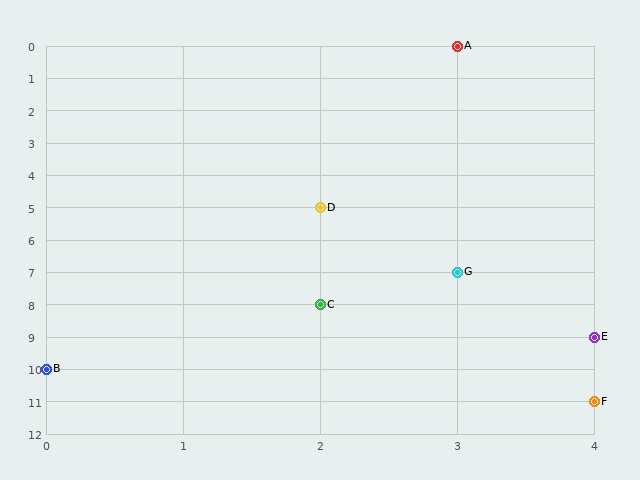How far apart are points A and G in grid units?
Points A and G are 7 rows apart.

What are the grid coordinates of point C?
Point C is at grid coordinates (2, 8).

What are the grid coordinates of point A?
Point A is at grid coordinates (3, 0).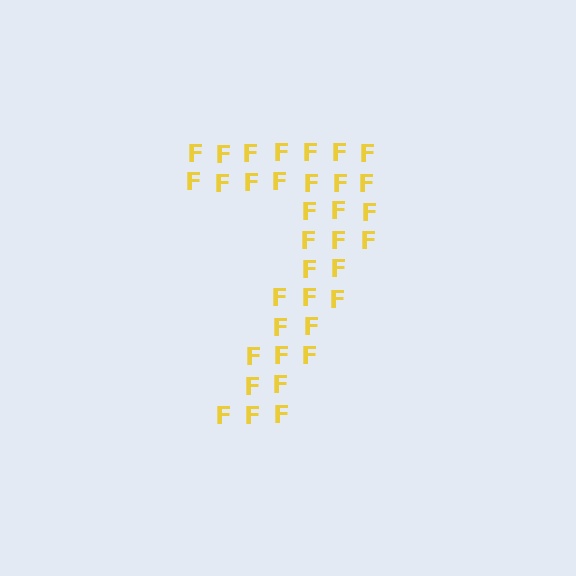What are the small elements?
The small elements are letter F's.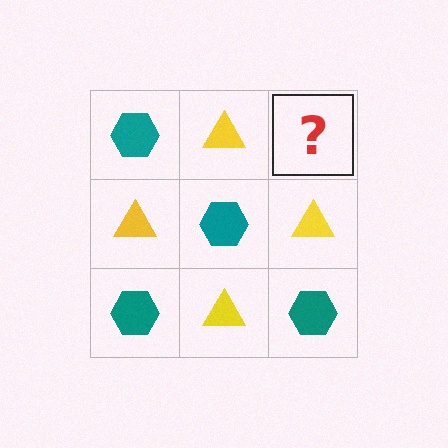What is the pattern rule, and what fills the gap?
The rule is that it alternates teal hexagon and yellow triangle in a checkerboard pattern. The gap should be filled with a teal hexagon.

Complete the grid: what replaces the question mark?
The question mark should be replaced with a teal hexagon.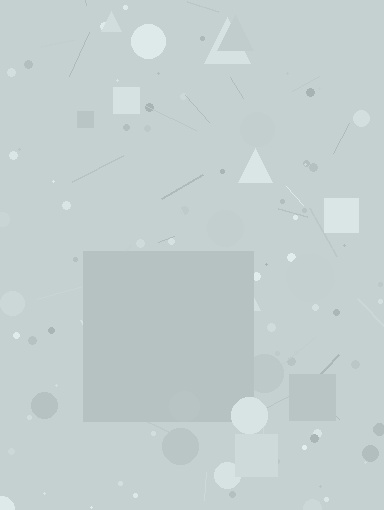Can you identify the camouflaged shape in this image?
The camouflaged shape is a square.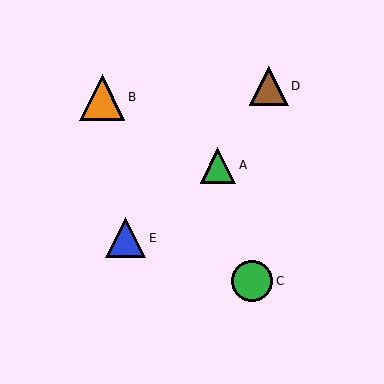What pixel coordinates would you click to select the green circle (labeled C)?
Click at (252, 281) to select the green circle C.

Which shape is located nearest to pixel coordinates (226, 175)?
The green triangle (labeled A) at (218, 165) is nearest to that location.